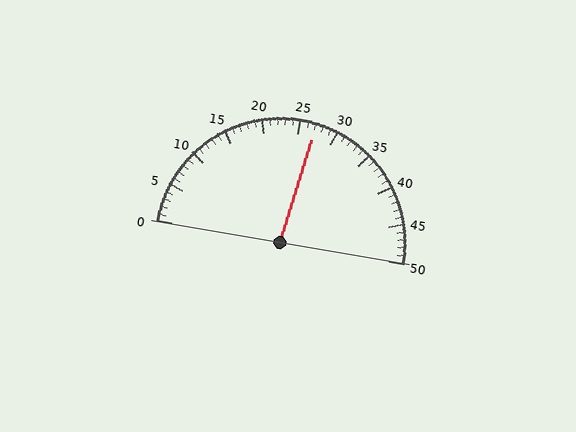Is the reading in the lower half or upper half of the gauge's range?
The reading is in the upper half of the range (0 to 50).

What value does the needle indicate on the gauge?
The needle indicates approximately 27.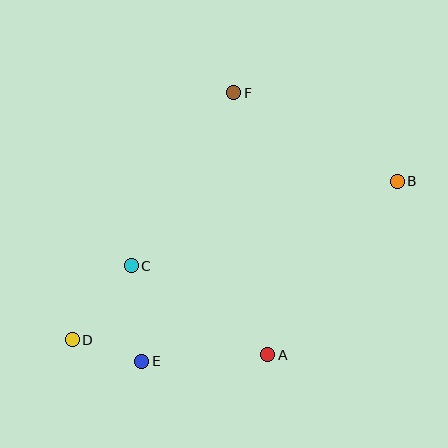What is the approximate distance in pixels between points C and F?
The distance between C and F is approximately 201 pixels.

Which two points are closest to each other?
Points D and E are closest to each other.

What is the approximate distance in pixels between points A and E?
The distance between A and E is approximately 126 pixels.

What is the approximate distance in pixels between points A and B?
The distance between A and B is approximately 216 pixels.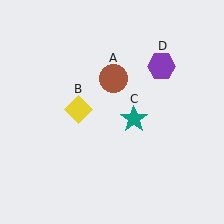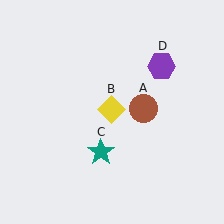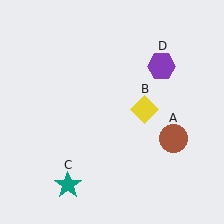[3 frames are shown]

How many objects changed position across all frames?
3 objects changed position: brown circle (object A), yellow diamond (object B), teal star (object C).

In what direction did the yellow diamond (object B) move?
The yellow diamond (object B) moved right.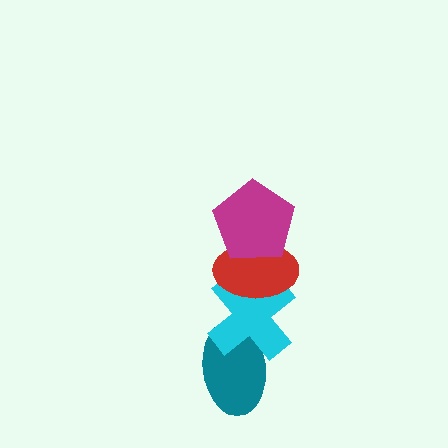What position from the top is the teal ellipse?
The teal ellipse is 4th from the top.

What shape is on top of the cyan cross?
The red ellipse is on top of the cyan cross.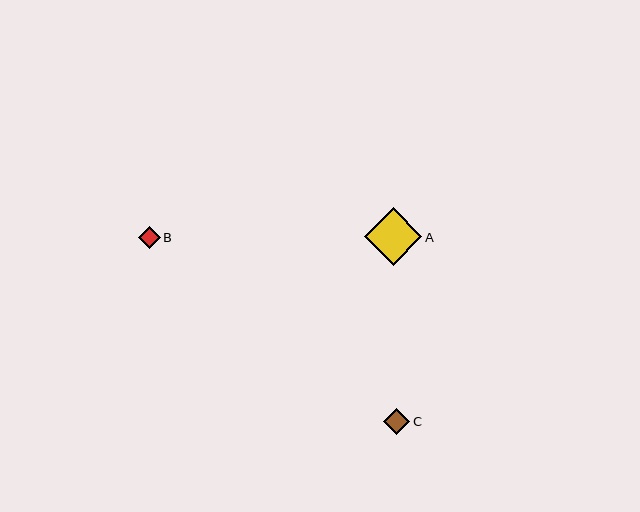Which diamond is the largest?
Diamond A is the largest with a size of approximately 57 pixels.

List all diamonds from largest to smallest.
From largest to smallest: A, C, B.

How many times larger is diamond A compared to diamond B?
Diamond A is approximately 2.6 times the size of diamond B.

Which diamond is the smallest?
Diamond B is the smallest with a size of approximately 22 pixels.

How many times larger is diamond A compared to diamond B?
Diamond A is approximately 2.6 times the size of diamond B.